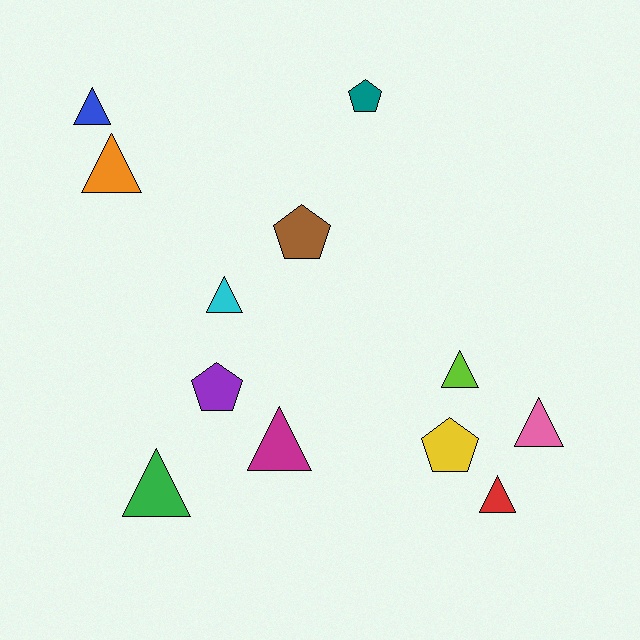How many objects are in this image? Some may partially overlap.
There are 12 objects.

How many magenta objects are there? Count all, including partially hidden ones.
There is 1 magenta object.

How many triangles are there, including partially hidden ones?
There are 8 triangles.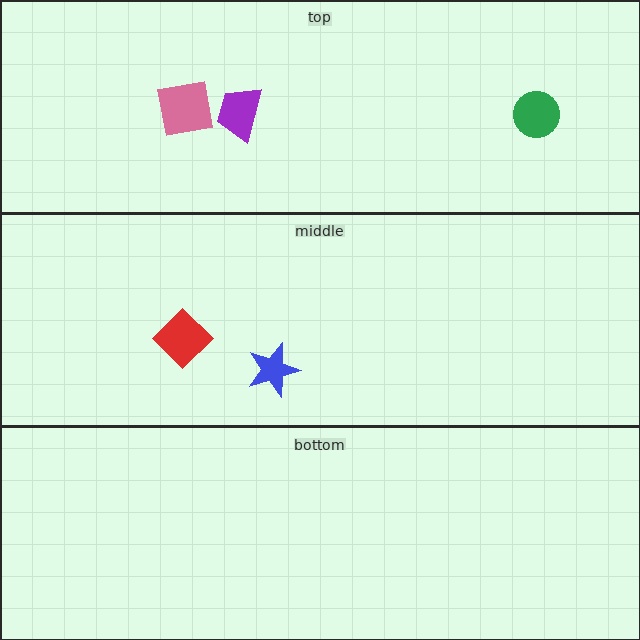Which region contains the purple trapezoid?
The top region.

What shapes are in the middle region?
The red diamond, the blue star.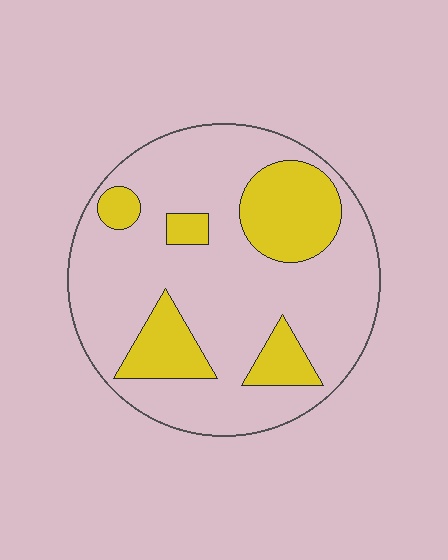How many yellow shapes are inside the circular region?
5.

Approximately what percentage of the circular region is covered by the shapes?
Approximately 25%.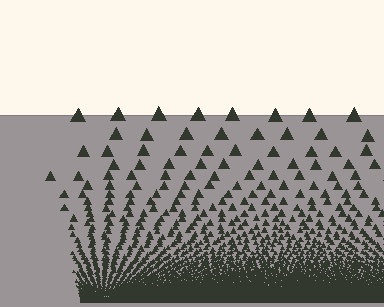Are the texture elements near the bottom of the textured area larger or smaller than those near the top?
Smaller. The gradient is inverted — elements near the bottom are smaller and denser.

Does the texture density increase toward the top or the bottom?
Density increases toward the bottom.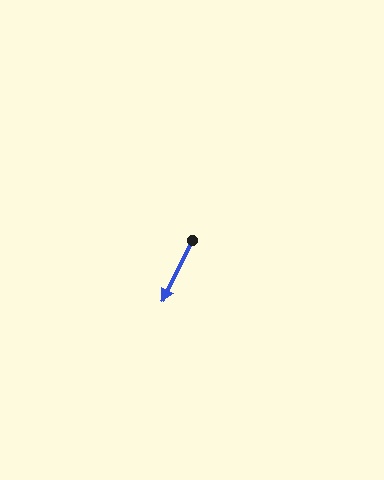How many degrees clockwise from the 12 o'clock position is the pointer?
Approximately 206 degrees.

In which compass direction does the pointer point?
Southwest.